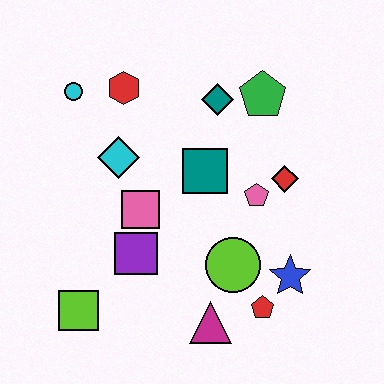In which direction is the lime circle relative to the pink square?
The lime circle is to the right of the pink square.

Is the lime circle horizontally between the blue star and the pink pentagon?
No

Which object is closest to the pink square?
The purple square is closest to the pink square.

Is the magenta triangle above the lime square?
No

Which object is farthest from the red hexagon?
The red pentagon is farthest from the red hexagon.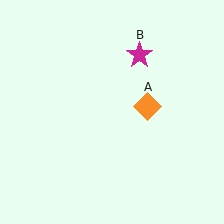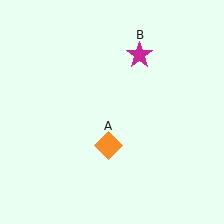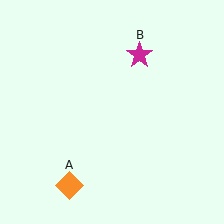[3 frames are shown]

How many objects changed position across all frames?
1 object changed position: orange diamond (object A).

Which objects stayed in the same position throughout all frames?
Magenta star (object B) remained stationary.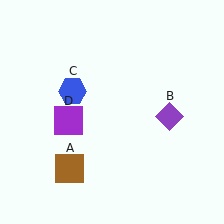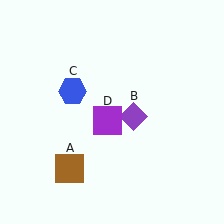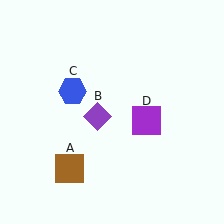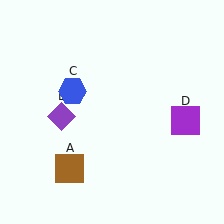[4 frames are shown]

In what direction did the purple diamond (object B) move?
The purple diamond (object B) moved left.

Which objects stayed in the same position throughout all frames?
Brown square (object A) and blue hexagon (object C) remained stationary.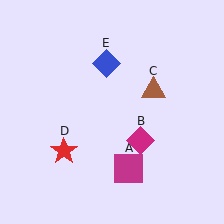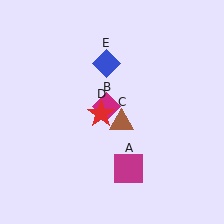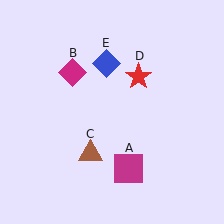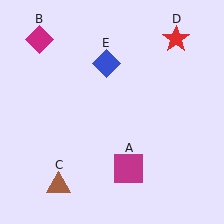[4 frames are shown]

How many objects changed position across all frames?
3 objects changed position: magenta diamond (object B), brown triangle (object C), red star (object D).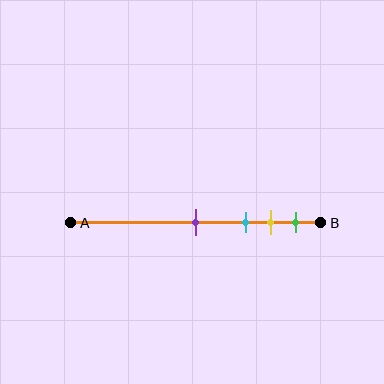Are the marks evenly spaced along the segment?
No, the marks are not evenly spaced.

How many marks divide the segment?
There are 4 marks dividing the segment.